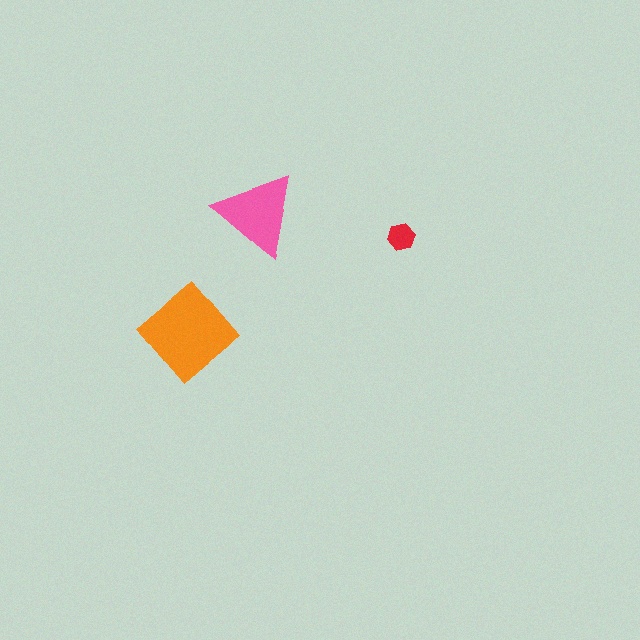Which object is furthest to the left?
The orange diamond is leftmost.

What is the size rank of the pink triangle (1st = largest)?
2nd.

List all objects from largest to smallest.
The orange diamond, the pink triangle, the red hexagon.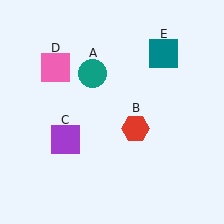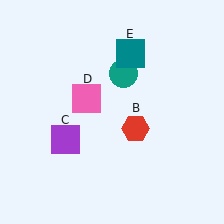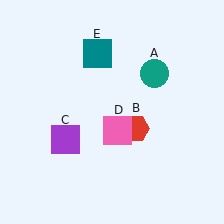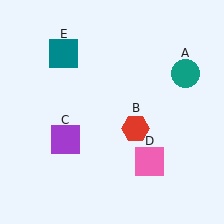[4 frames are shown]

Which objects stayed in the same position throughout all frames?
Red hexagon (object B) and purple square (object C) remained stationary.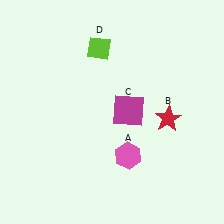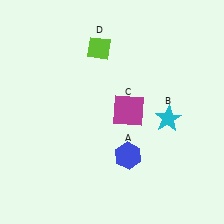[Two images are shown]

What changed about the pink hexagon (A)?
In Image 1, A is pink. In Image 2, it changed to blue.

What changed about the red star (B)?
In Image 1, B is red. In Image 2, it changed to cyan.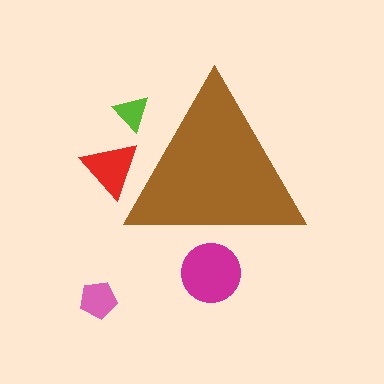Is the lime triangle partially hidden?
Yes, the lime triangle is partially hidden behind the brown triangle.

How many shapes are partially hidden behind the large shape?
3 shapes are partially hidden.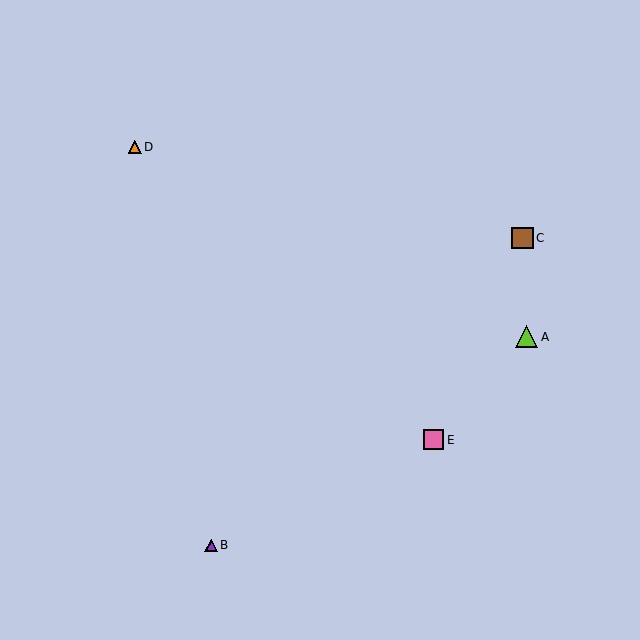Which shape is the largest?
The lime triangle (labeled A) is the largest.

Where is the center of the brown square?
The center of the brown square is at (523, 238).